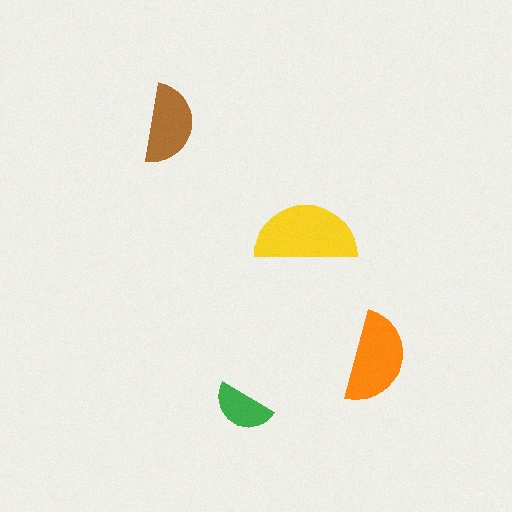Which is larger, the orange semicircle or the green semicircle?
The orange one.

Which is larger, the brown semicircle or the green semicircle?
The brown one.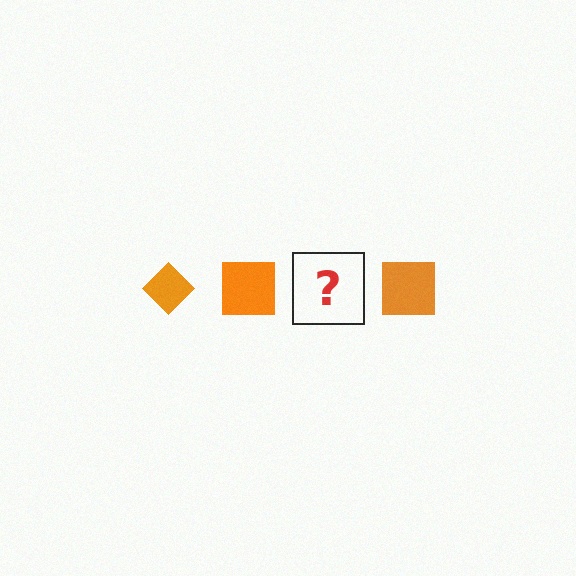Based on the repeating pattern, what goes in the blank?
The blank should be an orange diamond.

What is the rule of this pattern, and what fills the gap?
The rule is that the pattern cycles through diamond, square shapes in orange. The gap should be filled with an orange diamond.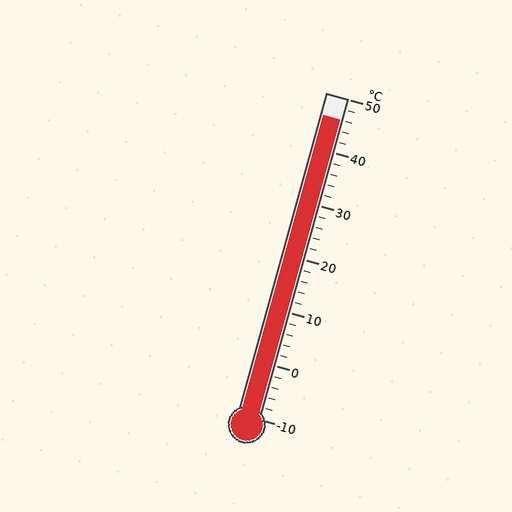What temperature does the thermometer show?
The thermometer shows approximately 46°C.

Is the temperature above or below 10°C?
The temperature is above 10°C.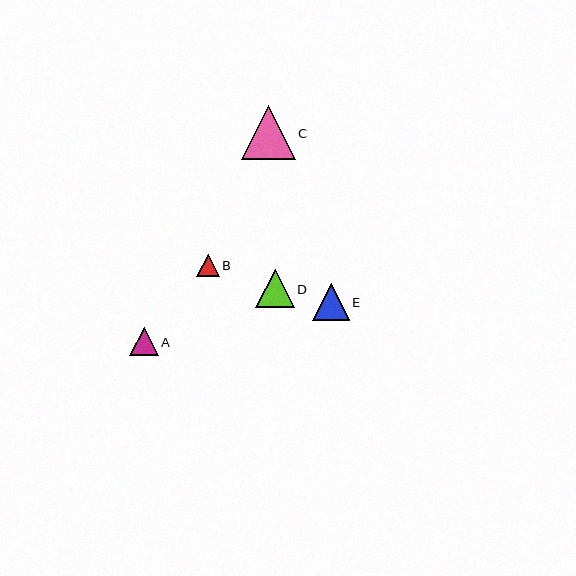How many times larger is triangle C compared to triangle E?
Triangle C is approximately 1.5 times the size of triangle E.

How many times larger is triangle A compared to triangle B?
Triangle A is approximately 1.3 times the size of triangle B.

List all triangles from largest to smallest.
From largest to smallest: C, D, E, A, B.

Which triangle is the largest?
Triangle C is the largest with a size of approximately 54 pixels.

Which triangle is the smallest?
Triangle B is the smallest with a size of approximately 22 pixels.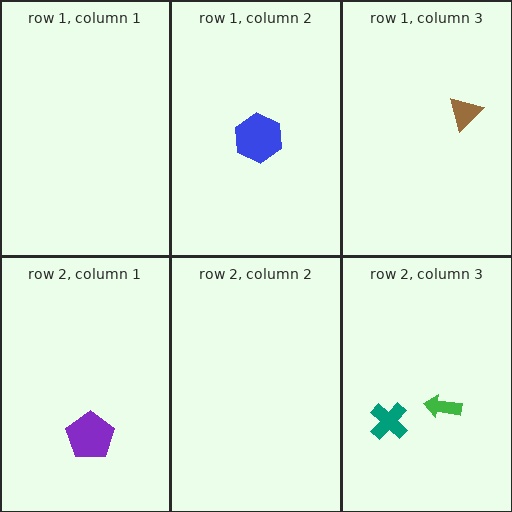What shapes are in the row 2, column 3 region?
The teal cross, the green arrow.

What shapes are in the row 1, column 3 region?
The brown triangle.